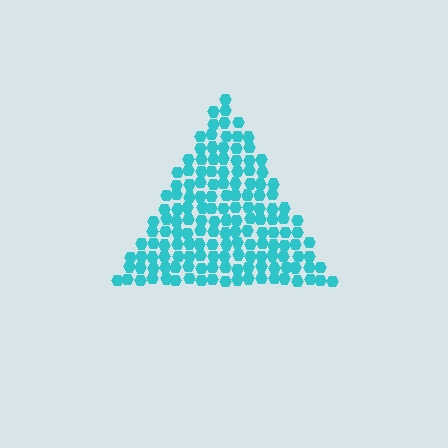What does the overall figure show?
The overall figure shows a triangle.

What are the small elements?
The small elements are hexagons.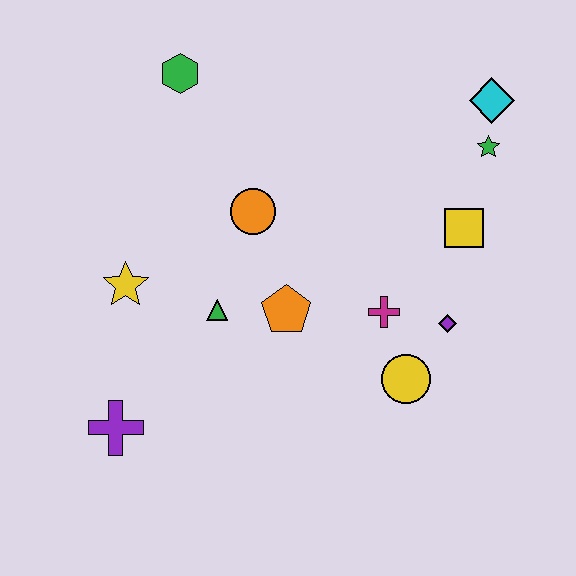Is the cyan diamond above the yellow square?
Yes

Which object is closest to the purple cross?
The yellow star is closest to the purple cross.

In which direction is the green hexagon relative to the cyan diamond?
The green hexagon is to the left of the cyan diamond.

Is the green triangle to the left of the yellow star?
No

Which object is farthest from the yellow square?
The purple cross is farthest from the yellow square.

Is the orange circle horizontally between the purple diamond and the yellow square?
No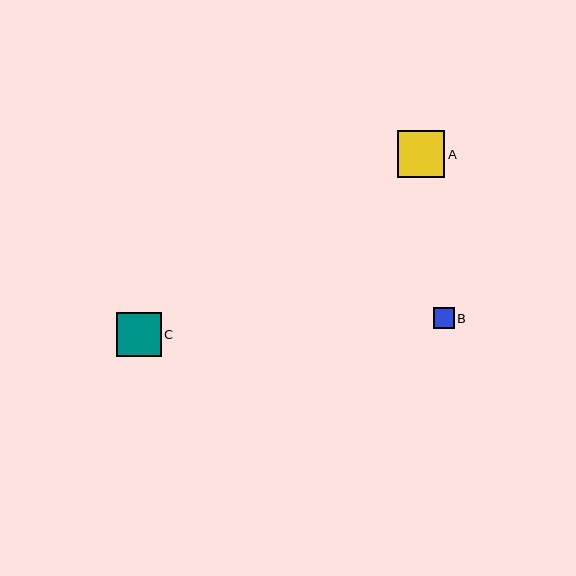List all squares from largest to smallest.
From largest to smallest: A, C, B.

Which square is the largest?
Square A is the largest with a size of approximately 47 pixels.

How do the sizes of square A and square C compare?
Square A and square C are approximately the same size.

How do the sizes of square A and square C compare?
Square A and square C are approximately the same size.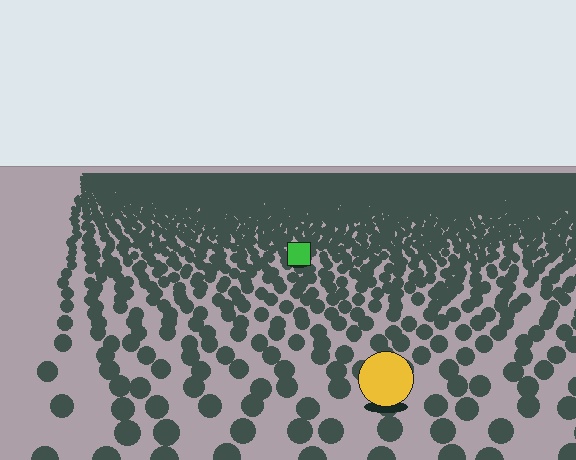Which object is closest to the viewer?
The yellow circle is closest. The texture marks near it are larger and more spread out.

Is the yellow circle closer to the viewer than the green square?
Yes. The yellow circle is closer — you can tell from the texture gradient: the ground texture is coarser near it.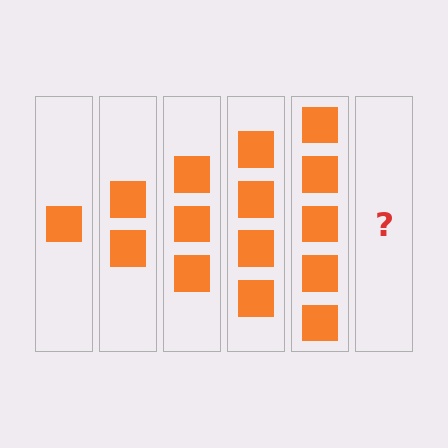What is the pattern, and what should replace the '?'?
The pattern is that each step adds one more square. The '?' should be 6 squares.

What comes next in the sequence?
The next element should be 6 squares.